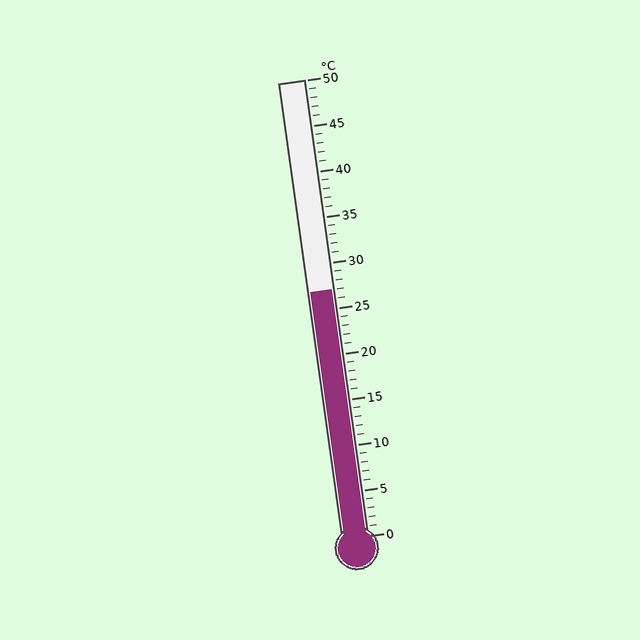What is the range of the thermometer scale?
The thermometer scale ranges from 0°C to 50°C.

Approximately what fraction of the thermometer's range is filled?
The thermometer is filled to approximately 55% of its range.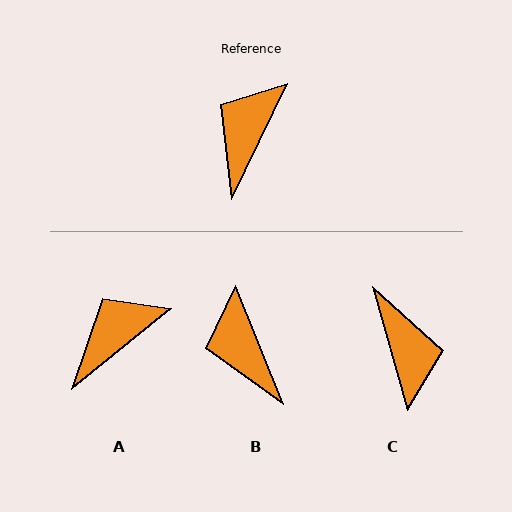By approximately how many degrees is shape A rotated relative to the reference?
Approximately 26 degrees clockwise.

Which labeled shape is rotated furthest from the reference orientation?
C, about 139 degrees away.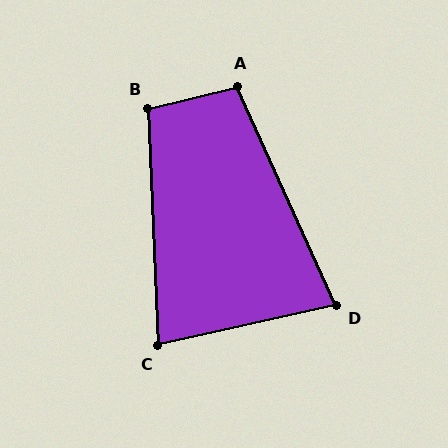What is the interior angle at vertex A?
Approximately 100 degrees (obtuse).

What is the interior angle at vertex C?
Approximately 80 degrees (acute).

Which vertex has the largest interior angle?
B, at approximately 102 degrees.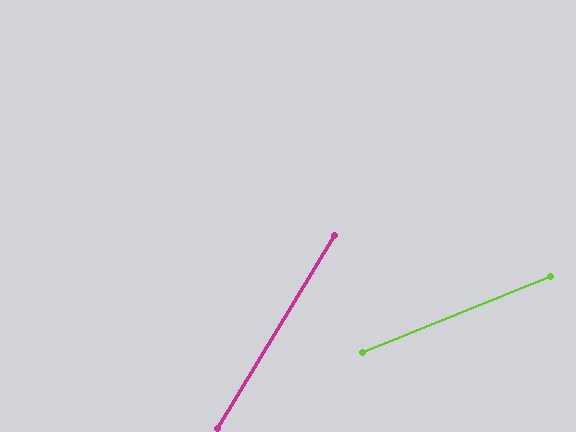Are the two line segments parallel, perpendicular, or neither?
Neither parallel nor perpendicular — they differ by about 37°.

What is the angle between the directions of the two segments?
Approximately 37 degrees.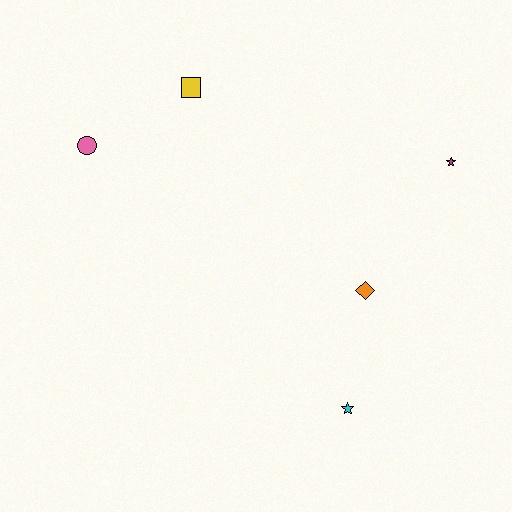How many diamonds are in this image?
There is 1 diamond.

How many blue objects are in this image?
There are no blue objects.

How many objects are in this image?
There are 5 objects.